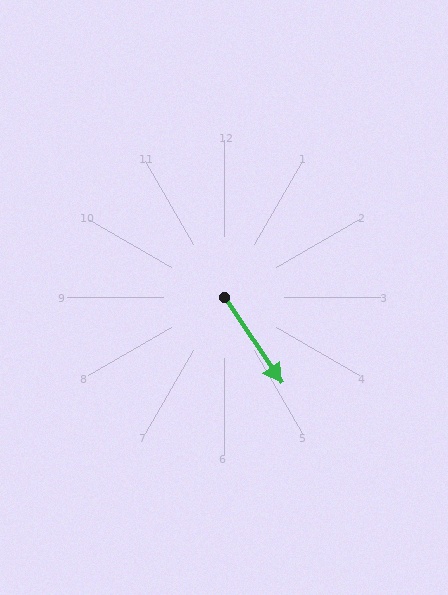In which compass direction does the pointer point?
Southeast.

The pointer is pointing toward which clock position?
Roughly 5 o'clock.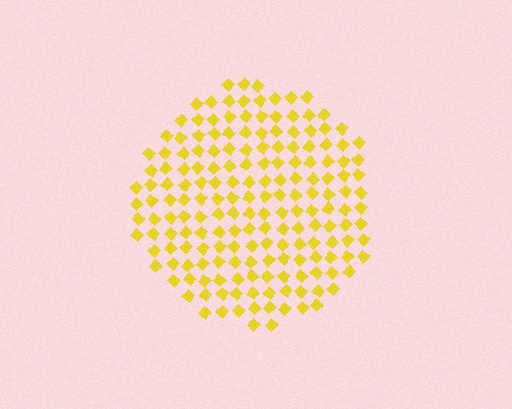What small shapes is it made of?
It is made of small diamonds.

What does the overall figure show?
The overall figure shows a circle.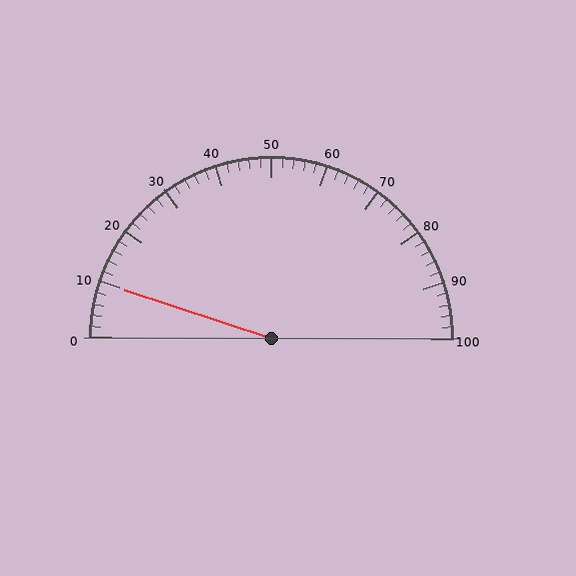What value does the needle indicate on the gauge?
The needle indicates approximately 10.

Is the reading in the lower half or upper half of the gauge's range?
The reading is in the lower half of the range (0 to 100).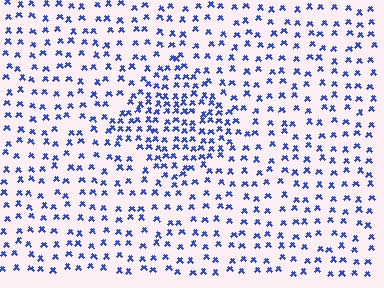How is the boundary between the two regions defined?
The boundary is defined by a change in element density (approximately 2.0x ratio). All elements are the same color, size, and shape.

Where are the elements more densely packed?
The elements are more densely packed inside the diamond boundary.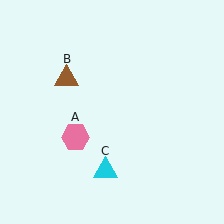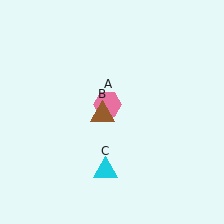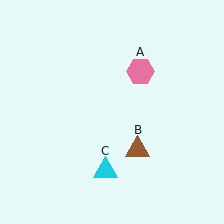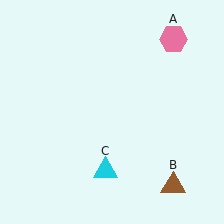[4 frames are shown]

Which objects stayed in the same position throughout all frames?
Cyan triangle (object C) remained stationary.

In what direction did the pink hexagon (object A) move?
The pink hexagon (object A) moved up and to the right.